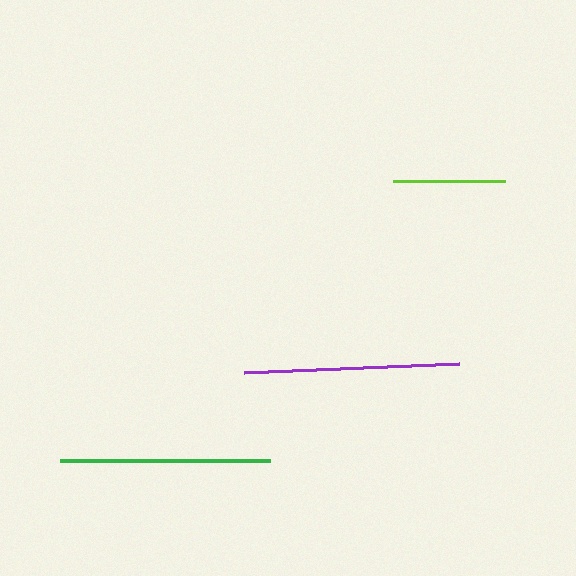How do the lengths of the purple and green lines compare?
The purple and green lines are approximately the same length.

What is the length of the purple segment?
The purple segment is approximately 215 pixels long.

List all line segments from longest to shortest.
From longest to shortest: purple, green, lime.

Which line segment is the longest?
The purple line is the longest at approximately 215 pixels.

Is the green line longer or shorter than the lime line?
The green line is longer than the lime line.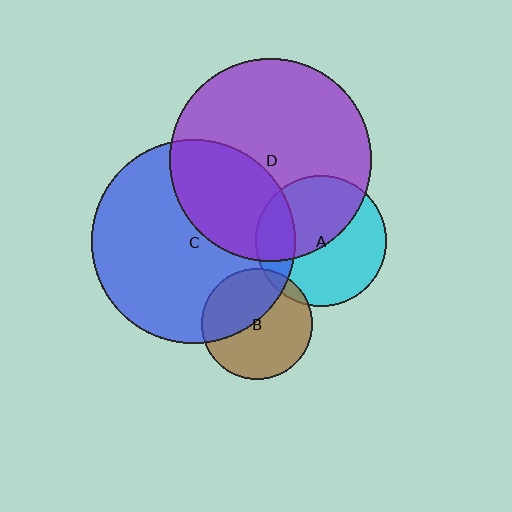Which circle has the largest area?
Circle C (blue).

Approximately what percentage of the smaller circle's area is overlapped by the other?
Approximately 40%.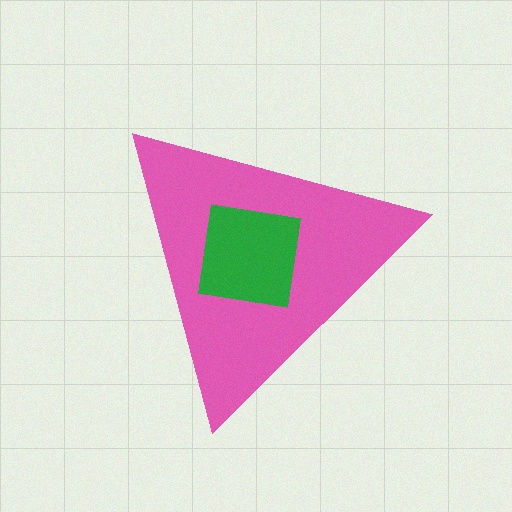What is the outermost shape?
The pink triangle.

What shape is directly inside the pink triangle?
The green square.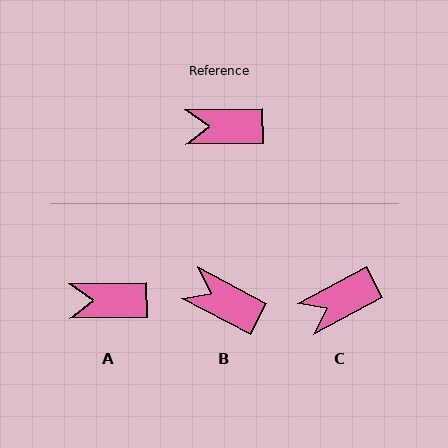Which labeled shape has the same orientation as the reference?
A.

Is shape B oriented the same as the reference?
No, it is off by about 28 degrees.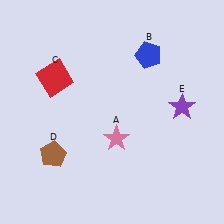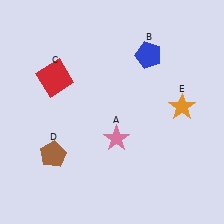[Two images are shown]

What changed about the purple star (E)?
In Image 1, E is purple. In Image 2, it changed to orange.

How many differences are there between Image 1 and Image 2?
There is 1 difference between the two images.